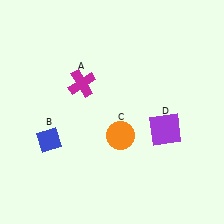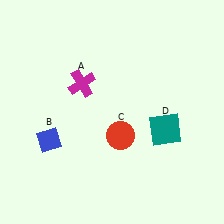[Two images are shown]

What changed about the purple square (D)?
In Image 1, D is purple. In Image 2, it changed to teal.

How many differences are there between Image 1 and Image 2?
There are 2 differences between the two images.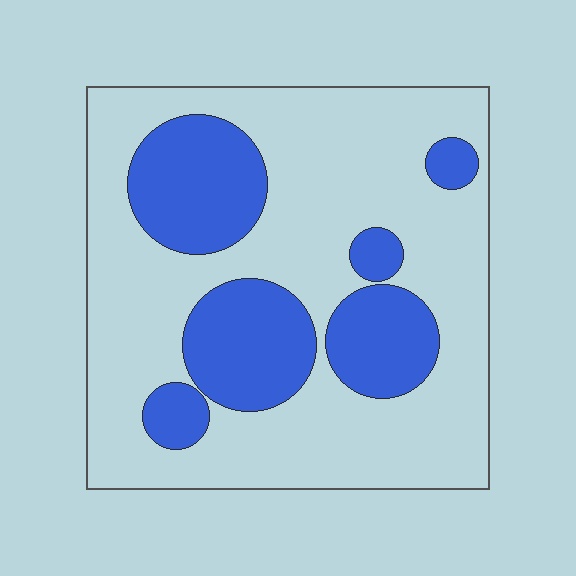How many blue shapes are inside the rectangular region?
6.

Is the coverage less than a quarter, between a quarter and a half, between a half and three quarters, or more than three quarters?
Between a quarter and a half.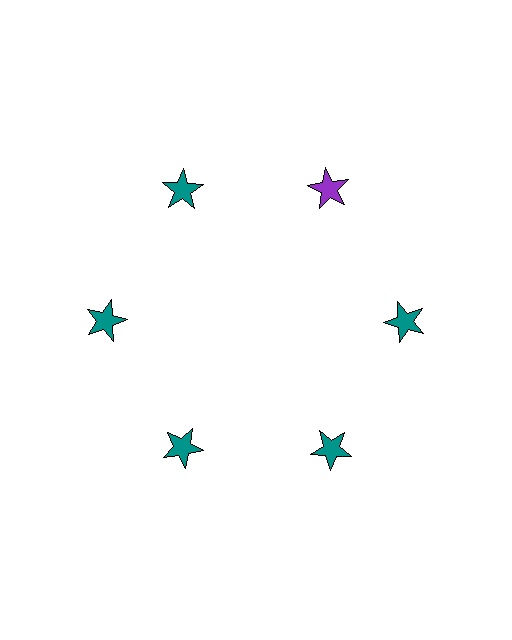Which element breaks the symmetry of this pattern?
The purple star at roughly the 1 o'clock position breaks the symmetry. All other shapes are teal stars.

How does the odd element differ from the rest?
It has a different color: purple instead of teal.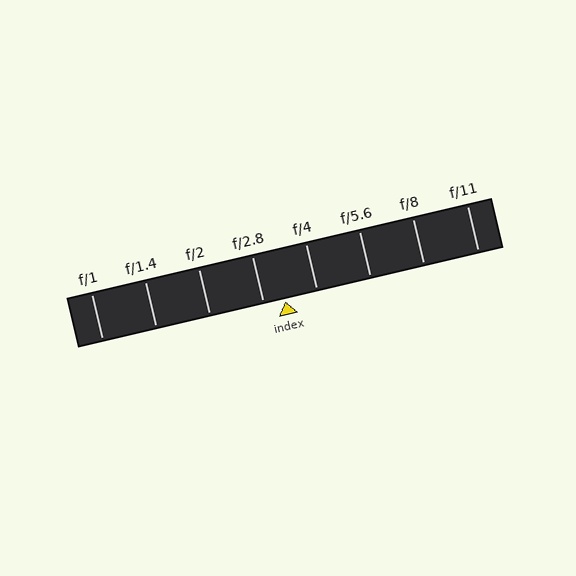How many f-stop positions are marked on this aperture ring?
There are 8 f-stop positions marked.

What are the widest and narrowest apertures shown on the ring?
The widest aperture shown is f/1 and the narrowest is f/11.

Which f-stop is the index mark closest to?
The index mark is closest to f/2.8.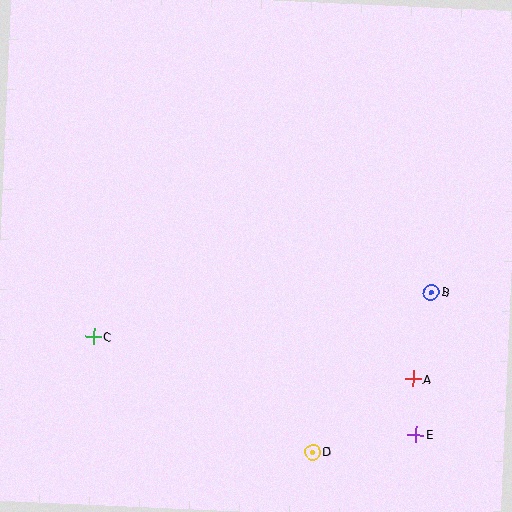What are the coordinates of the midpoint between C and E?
The midpoint between C and E is at (255, 385).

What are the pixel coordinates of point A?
Point A is at (413, 379).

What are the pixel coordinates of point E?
Point E is at (416, 434).